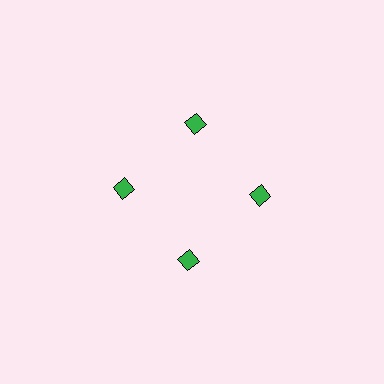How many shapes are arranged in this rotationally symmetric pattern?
There are 4 shapes, arranged in 4 groups of 1.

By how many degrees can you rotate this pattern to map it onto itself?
The pattern maps onto itself every 90 degrees of rotation.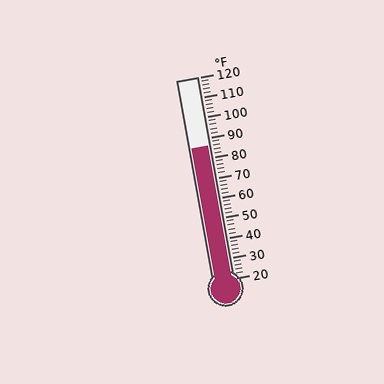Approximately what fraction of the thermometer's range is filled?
The thermometer is filled to approximately 65% of its range.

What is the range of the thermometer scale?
The thermometer scale ranges from 20°F to 120°F.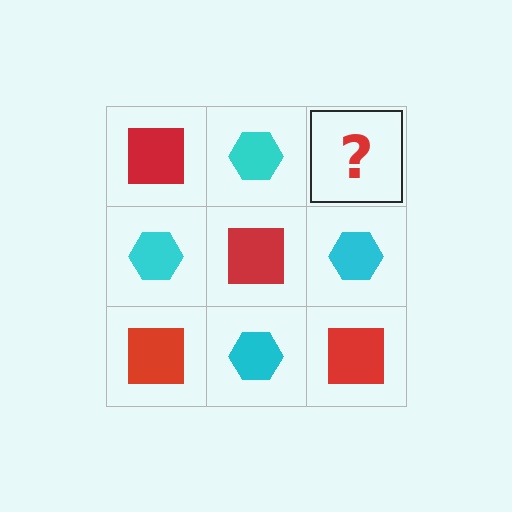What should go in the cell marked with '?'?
The missing cell should contain a red square.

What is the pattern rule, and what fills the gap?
The rule is that it alternates red square and cyan hexagon in a checkerboard pattern. The gap should be filled with a red square.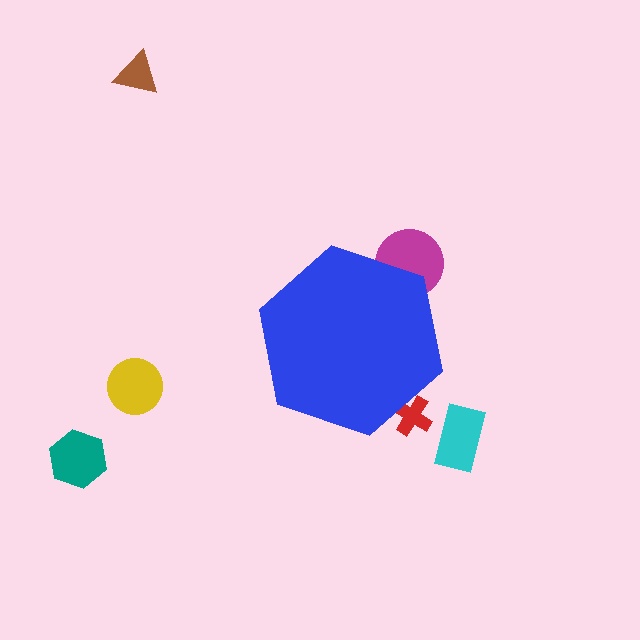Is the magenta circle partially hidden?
Yes, the magenta circle is partially hidden behind the blue hexagon.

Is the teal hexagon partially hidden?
No, the teal hexagon is fully visible.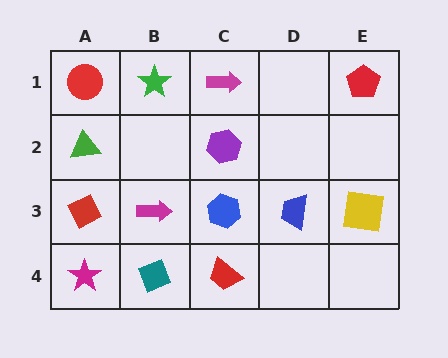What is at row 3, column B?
A magenta arrow.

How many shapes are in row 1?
4 shapes.